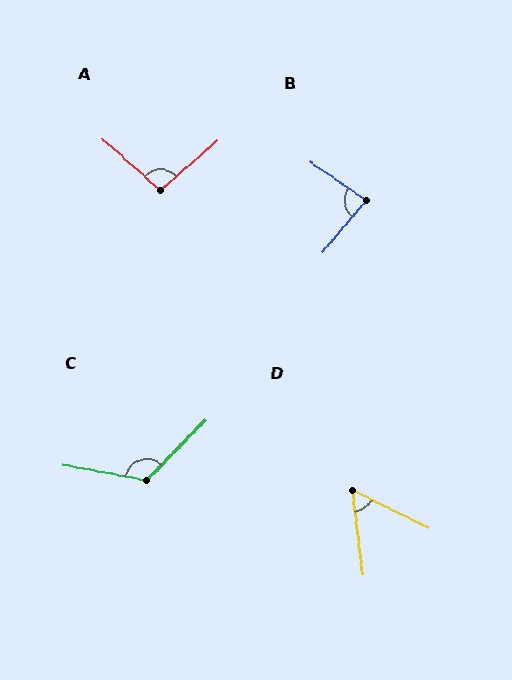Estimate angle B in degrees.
Approximately 84 degrees.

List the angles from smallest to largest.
D (56°), B (84°), A (97°), C (124°).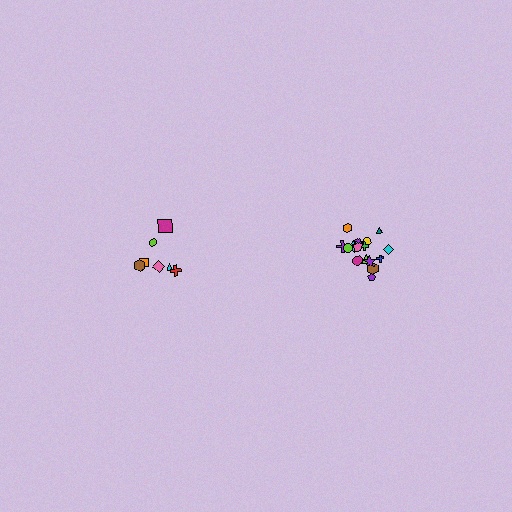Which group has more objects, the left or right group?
The right group.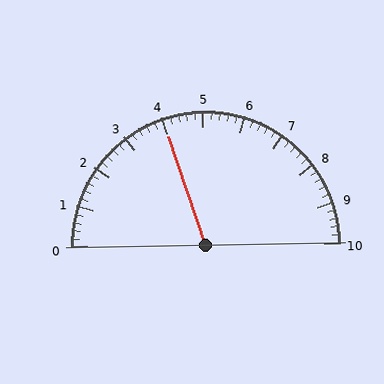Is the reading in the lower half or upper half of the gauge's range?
The reading is in the lower half of the range (0 to 10).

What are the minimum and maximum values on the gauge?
The gauge ranges from 0 to 10.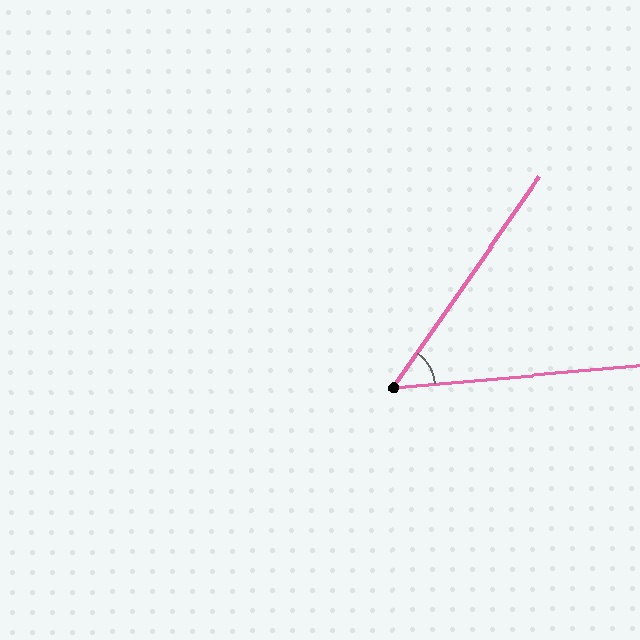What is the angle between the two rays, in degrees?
Approximately 50 degrees.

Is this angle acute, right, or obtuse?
It is acute.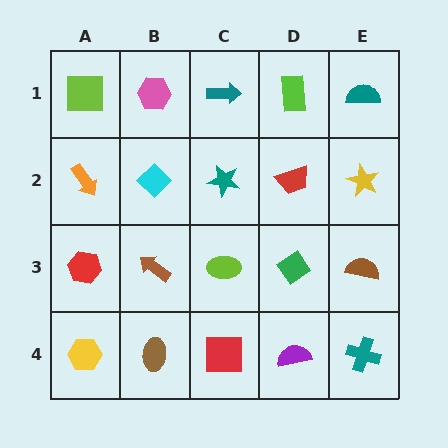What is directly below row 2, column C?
A lime ellipse.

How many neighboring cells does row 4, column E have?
2.